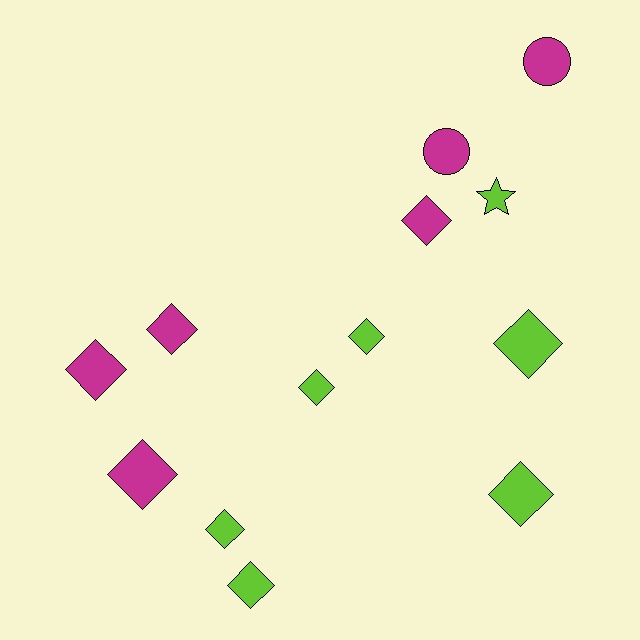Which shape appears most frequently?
Diamond, with 10 objects.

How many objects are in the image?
There are 13 objects.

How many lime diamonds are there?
There are 6 lime diamonds.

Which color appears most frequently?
Lime, with 7 objects.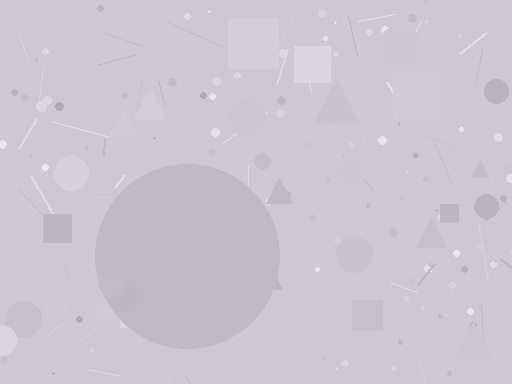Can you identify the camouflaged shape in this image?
The camouflaged shape is a circle.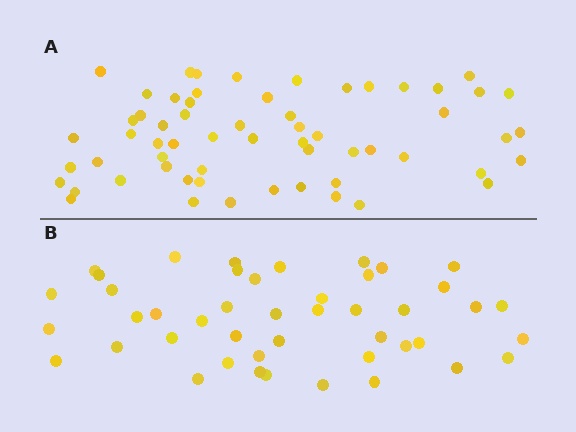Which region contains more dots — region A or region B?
Region A (the top region) has more dots.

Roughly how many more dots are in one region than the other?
Region A has approximately 15 more dots than region B.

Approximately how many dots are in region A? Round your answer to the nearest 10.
About 60 dots.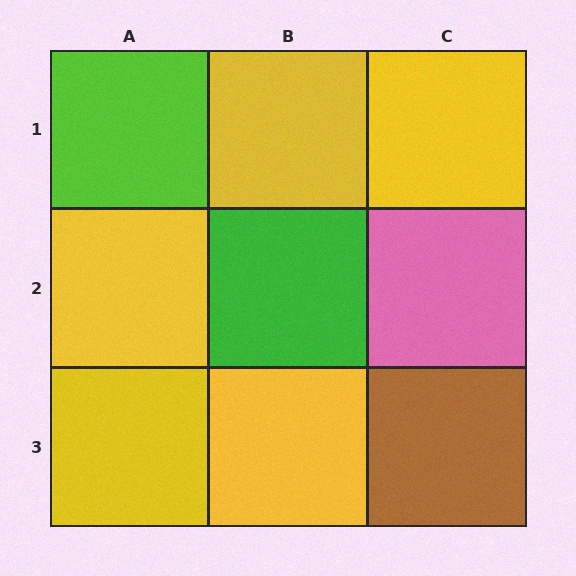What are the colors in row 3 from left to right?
Yellow, yellow, brown.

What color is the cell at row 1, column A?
Lime.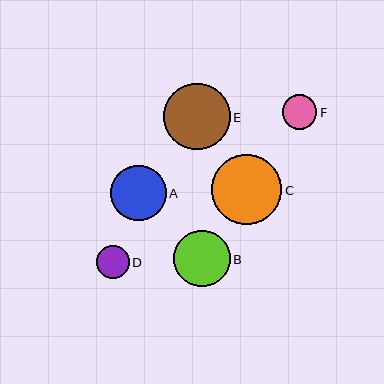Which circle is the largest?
Circle C is the largest with a size of approximately 70 pixels.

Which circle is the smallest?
Circle D is the smallest with a size of approximately 33 pixels.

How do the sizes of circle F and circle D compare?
Circle F and circle D are approximately the same size.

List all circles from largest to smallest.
From largest to smallest: C, E, B, A, F, D.